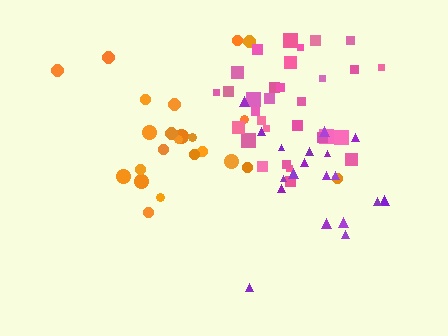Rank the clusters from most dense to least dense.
pink, purple, orange.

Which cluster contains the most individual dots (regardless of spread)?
Pink (31).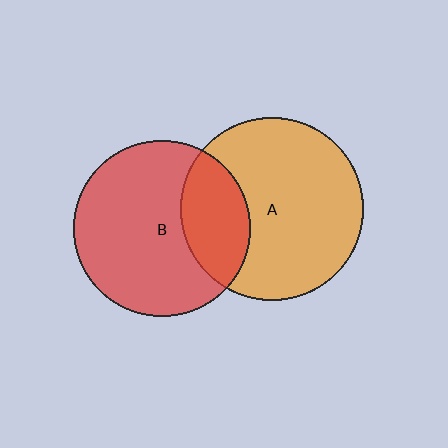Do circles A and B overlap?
Yes.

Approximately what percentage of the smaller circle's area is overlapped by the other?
Approximately 25%.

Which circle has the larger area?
Circle A (orange).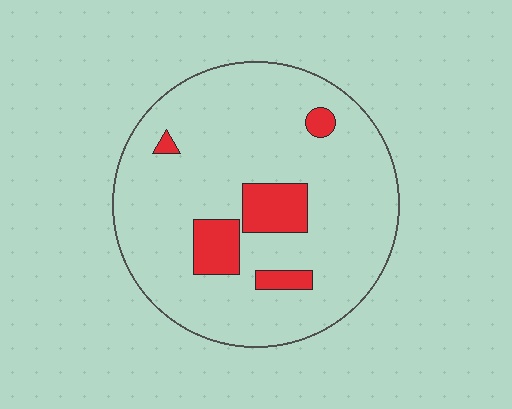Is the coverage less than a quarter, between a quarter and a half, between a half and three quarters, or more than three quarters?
Less than a quarter.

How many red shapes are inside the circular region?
5.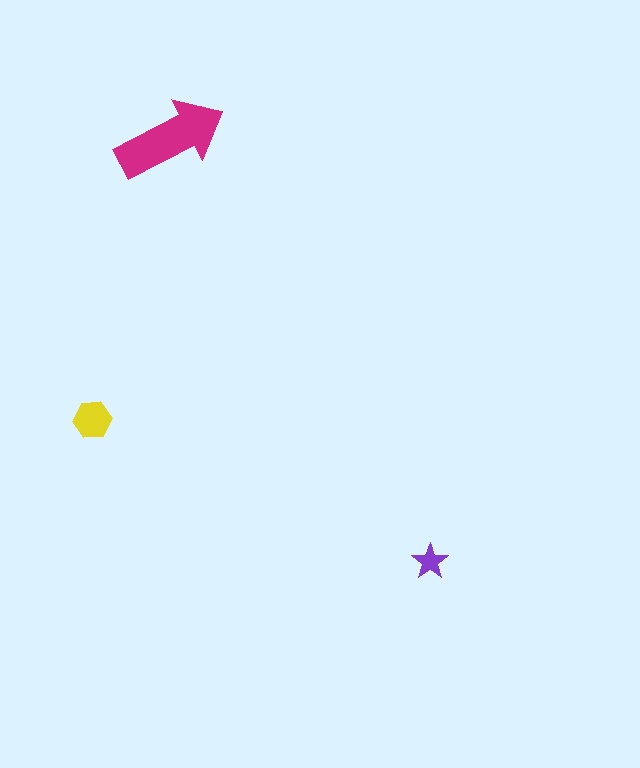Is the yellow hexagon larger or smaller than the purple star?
Larger.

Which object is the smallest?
The purple star.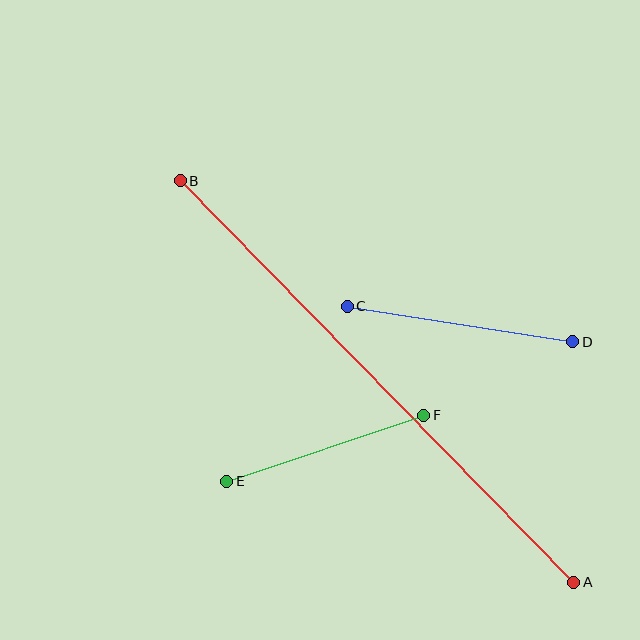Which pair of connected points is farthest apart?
Points A and B are farthest apart.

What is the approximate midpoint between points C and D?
The midpoint is at approximately (460, 324) pixels.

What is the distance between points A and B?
The distance is approximately 562 pixels.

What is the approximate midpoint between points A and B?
The midpoint is at approximately (377, 382) pixels.